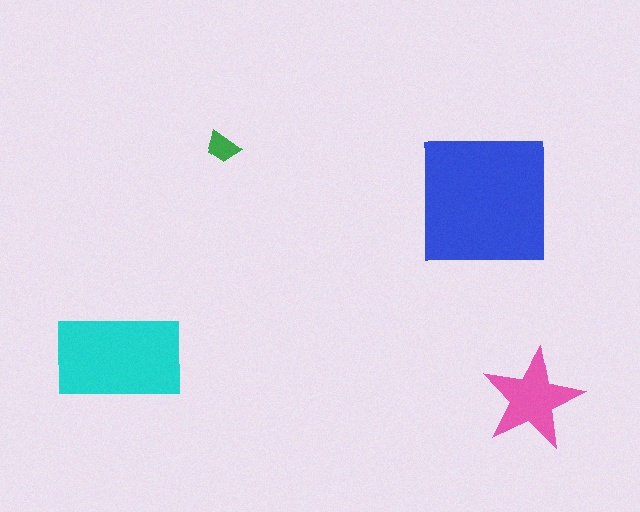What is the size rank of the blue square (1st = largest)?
1st.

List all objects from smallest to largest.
The green trapezoid, the pink star, the cyan rectangle, the blue square.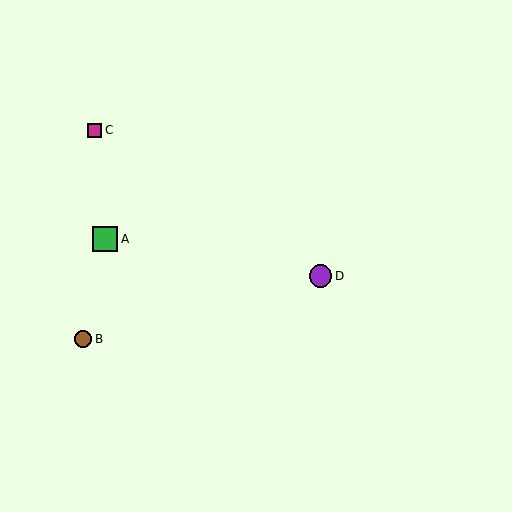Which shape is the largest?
The green square (labeled A) is the largest.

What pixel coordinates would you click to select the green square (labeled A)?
Click at (105, 239) to select the green square A.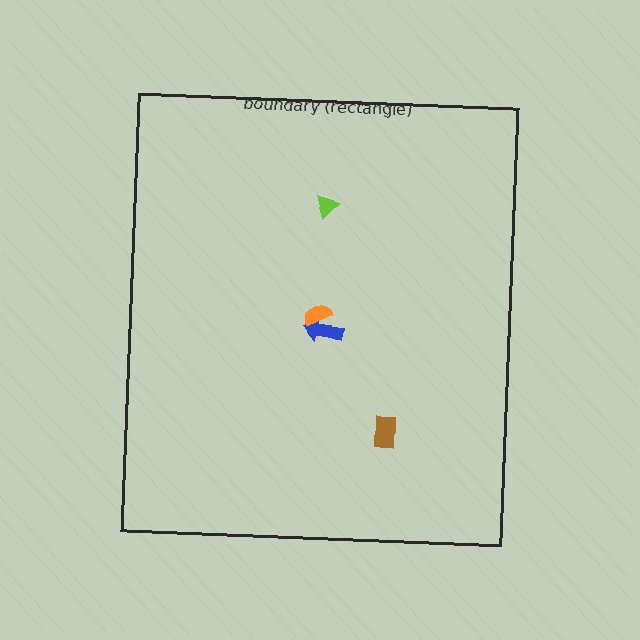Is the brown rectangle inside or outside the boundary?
Inside.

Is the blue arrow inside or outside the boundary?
Inside.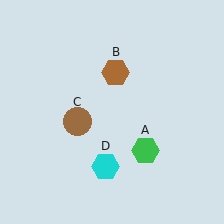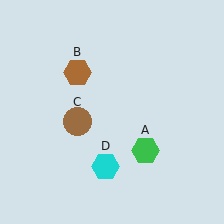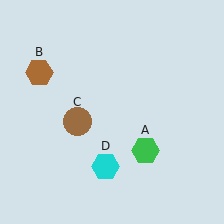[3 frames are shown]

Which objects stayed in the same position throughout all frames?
Green hexagon (object A) and brown circle (object C) and cyan hexagon (object D) remained stationary.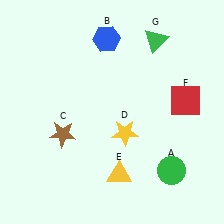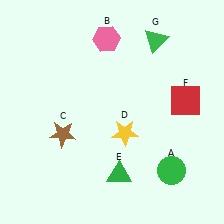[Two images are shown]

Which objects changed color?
B changed from blue to pink. E changed from yellow to green.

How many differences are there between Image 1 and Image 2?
There are 2 differences between the two images.